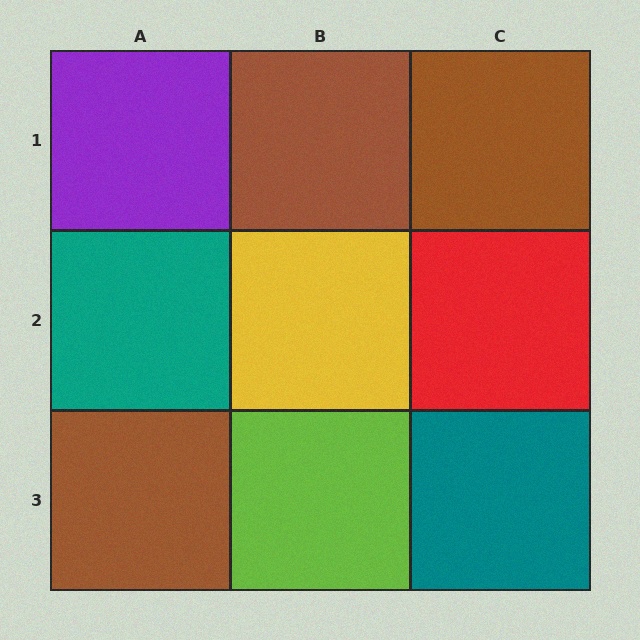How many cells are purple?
1 cell is purple.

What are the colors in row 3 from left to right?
Brown, lime, teal.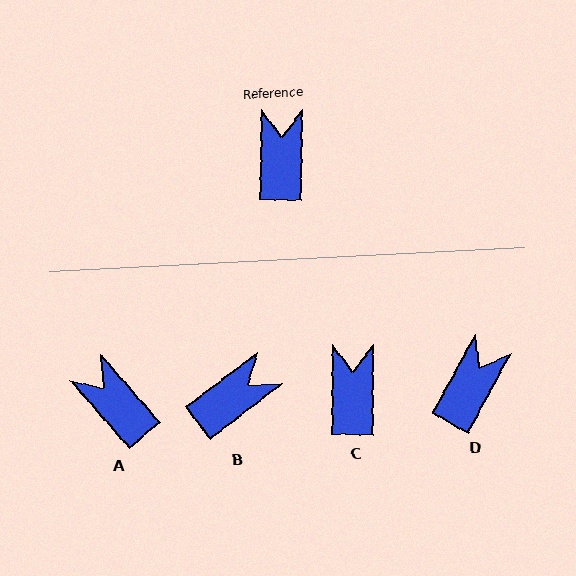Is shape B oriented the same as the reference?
No, it is off by about 52 degrees.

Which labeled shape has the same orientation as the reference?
C.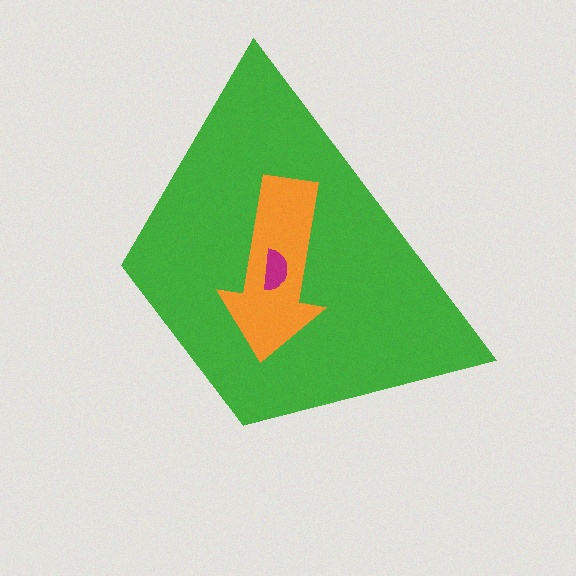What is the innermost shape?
The magenta semicircle.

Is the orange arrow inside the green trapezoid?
Yes.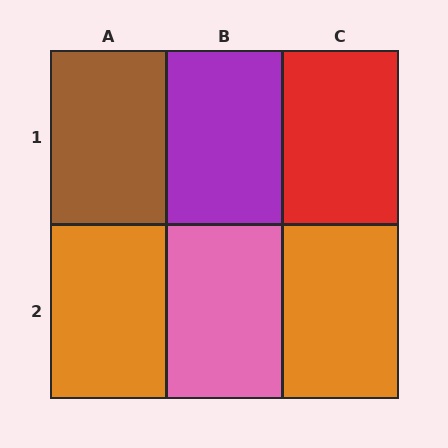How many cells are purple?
1 cell is purple.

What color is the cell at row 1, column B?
Purple.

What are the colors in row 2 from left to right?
Orange, pink, orange.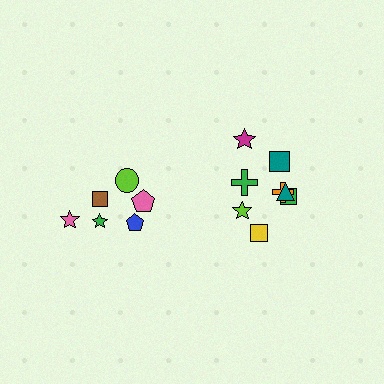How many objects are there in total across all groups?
There are 14 objects.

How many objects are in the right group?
There are 8 objects.